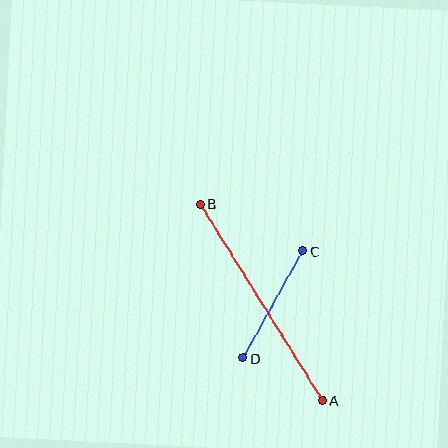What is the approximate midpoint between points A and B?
The midpoint is at approximately (261, 302) pixels.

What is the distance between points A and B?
The distance is approximately 231 pixels.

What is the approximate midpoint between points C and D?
The midpoint is at approximately (273, 304) pixels.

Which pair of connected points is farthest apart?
Points A and B are farthest apart.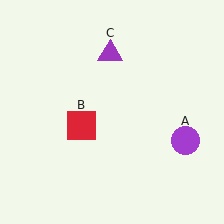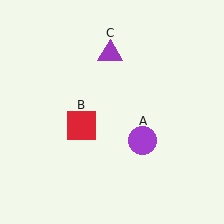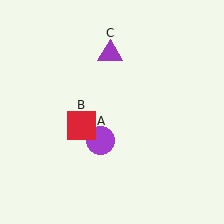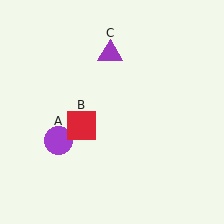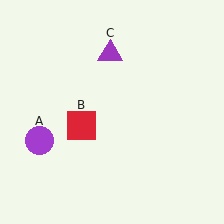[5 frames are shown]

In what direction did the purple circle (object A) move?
The purple circle (object A) moved left.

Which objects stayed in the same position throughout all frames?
Red square (object B) and purple triangle (object C) remained stationary.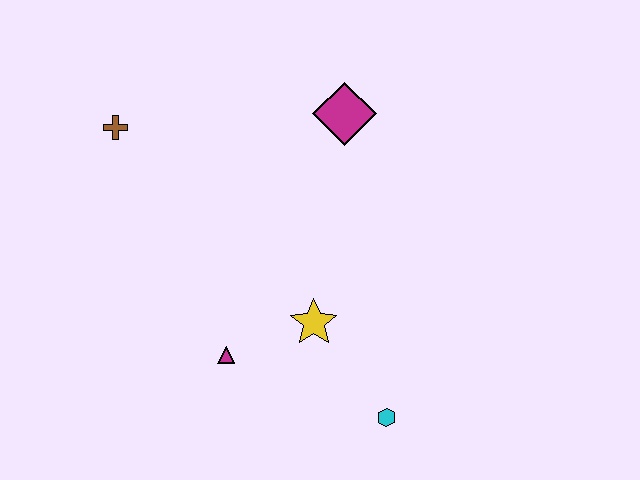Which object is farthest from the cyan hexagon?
The brown cross is farthest from the cyan hexagon.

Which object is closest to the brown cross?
The magenta diamond is closest to the brown cross.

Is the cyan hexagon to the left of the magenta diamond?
No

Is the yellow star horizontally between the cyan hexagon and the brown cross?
Yes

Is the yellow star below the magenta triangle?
No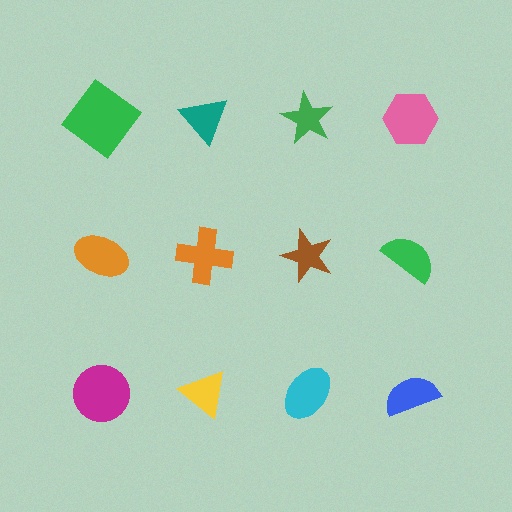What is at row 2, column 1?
An orange ellipse.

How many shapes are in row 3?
4 shapes.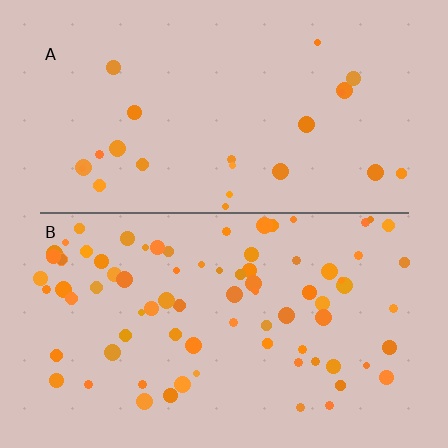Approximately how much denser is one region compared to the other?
Approximately 3.3× — region B over region A.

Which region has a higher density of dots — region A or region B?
B (the bottom).